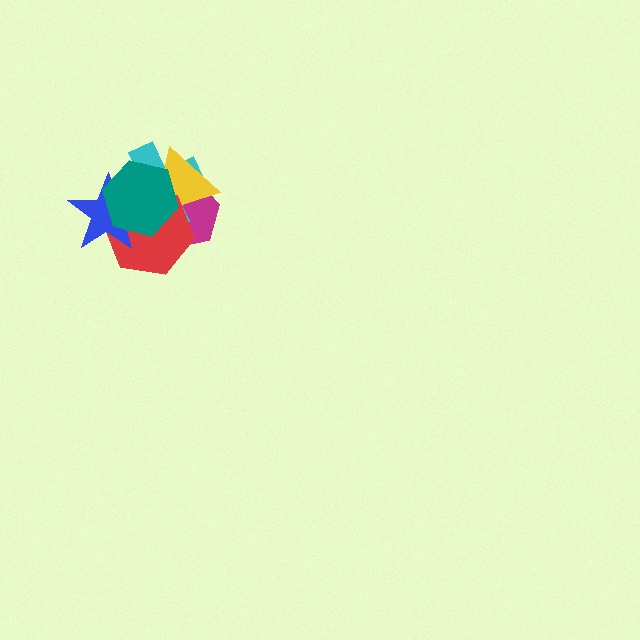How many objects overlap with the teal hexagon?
5 objects overlap with the teal hexagon.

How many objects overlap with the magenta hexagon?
4 objects overlap with the magenta hexagon.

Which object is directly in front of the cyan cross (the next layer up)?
The yellow triangle is directly in front of the cyan cross.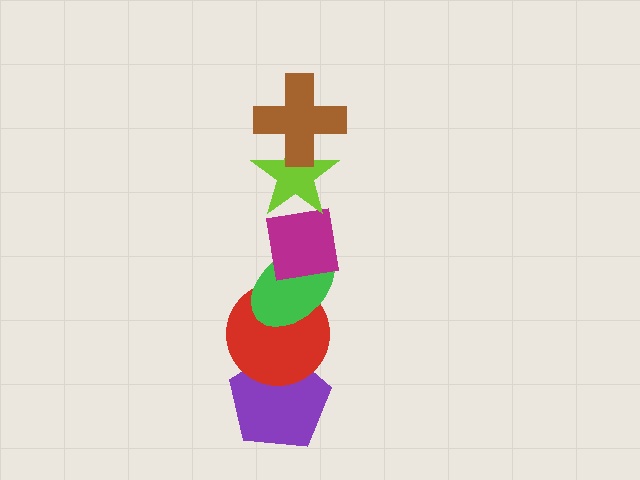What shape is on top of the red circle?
The green ellipse is on top of the red circle.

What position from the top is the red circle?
The red circle is 5th from the top.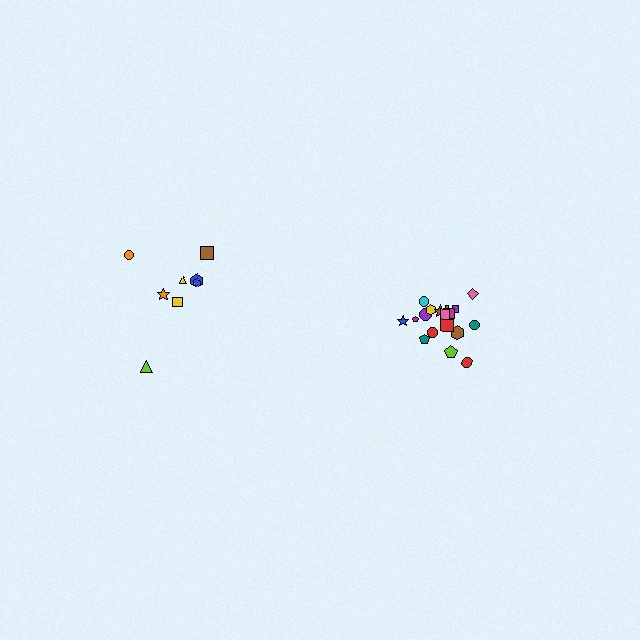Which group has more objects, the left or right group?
The right group.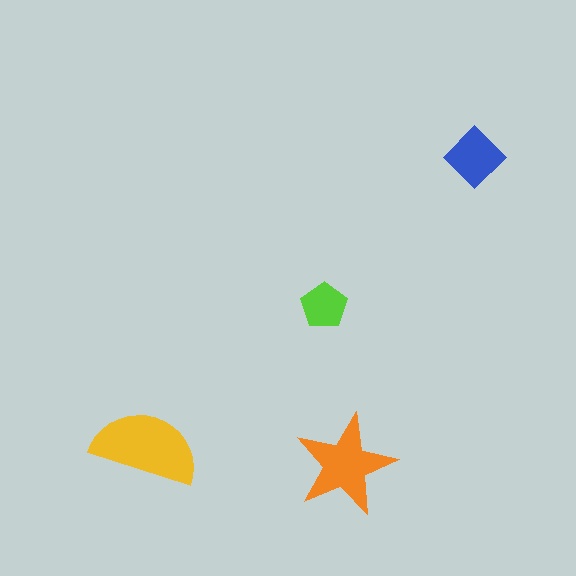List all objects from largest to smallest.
The yellow semicircle, the orange star, the blue diamond, the lime pentagon.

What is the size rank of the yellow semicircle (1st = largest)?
1st.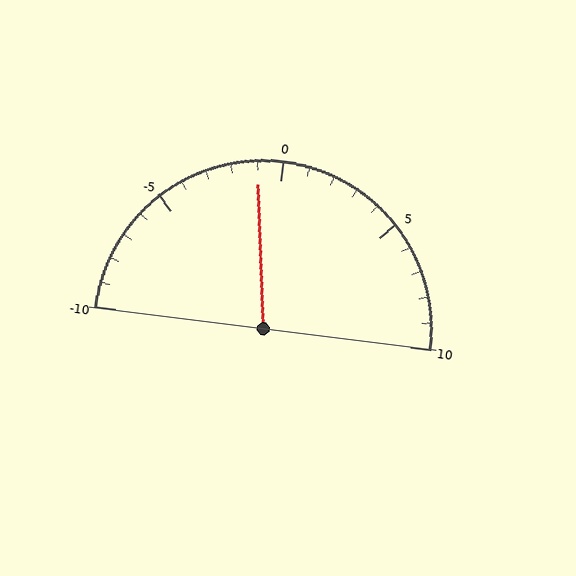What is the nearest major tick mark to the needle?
The nearest major tick mark is 0.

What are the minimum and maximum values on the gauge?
The gauge ranges from -10 to 10.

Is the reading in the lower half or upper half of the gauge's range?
The reading is in the lower half of the range (-10 to 10).